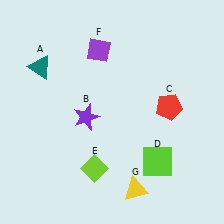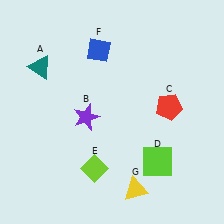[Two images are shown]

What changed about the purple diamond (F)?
In Image 1, F is purple. In Image 2, it changed to blue.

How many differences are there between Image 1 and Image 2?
There is 1 difference between the two images.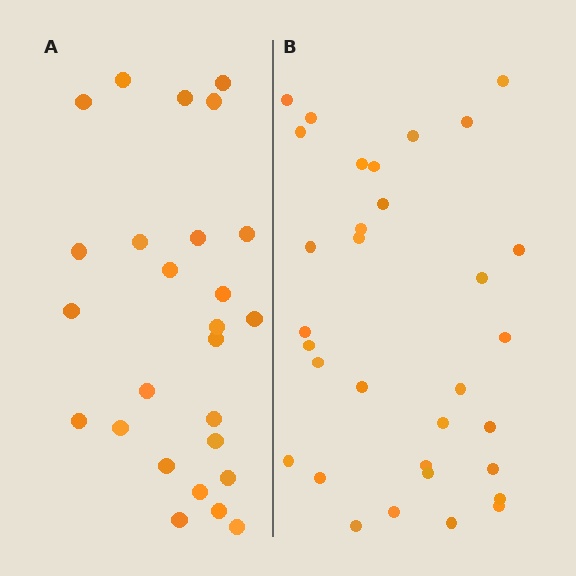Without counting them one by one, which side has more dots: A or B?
Region B (the right region) has more dots.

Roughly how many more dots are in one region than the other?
Region B has about 6 more dots than region A.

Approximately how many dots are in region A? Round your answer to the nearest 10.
About 30 dots. (The exact count is 26, which rounds to 30.)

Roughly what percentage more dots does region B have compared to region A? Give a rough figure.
About 25% more.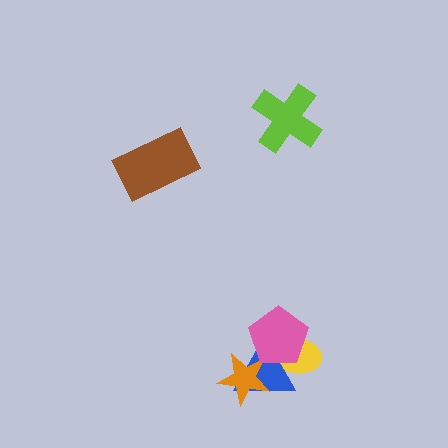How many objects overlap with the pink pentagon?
3 objects overlap with the pink pentagon.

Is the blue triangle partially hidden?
Yes, it is partially covered by another shape.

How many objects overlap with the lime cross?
0 objects overlap with the lime cross.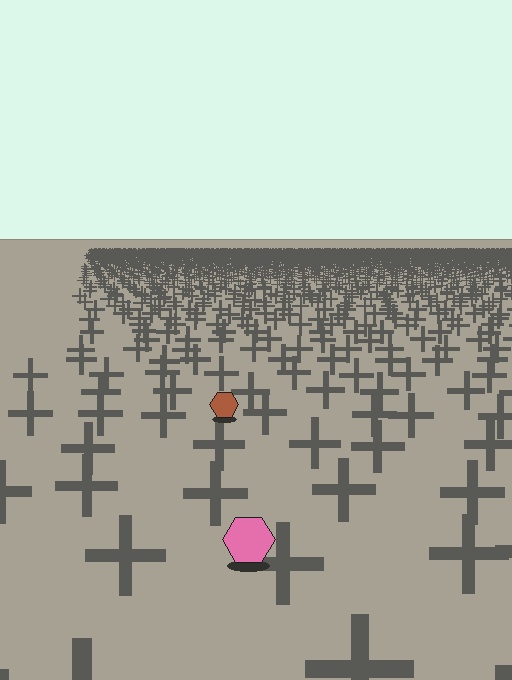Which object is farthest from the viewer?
The brown hexagon is farthest from the viewer. It appears smaller and the ground texture around it is denser.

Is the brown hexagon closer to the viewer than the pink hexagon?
No. The pink hexagon is closer — you can tell from the texture gradient: the ground texture is coarser near it.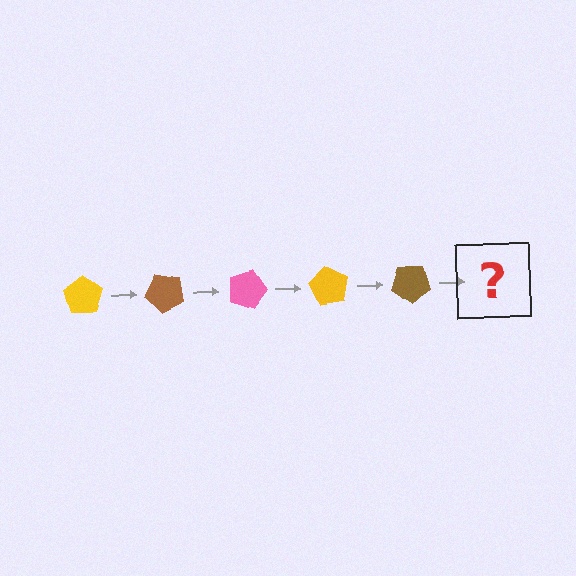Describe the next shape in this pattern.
It should be a pink pentagon, rotated 225 degrees from the start.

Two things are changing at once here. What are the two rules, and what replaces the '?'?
The two rules are that it rotates 45 degrees each step and the color cycles through yellow, brown, and pink. The '?' should be a pink pentagon, rotated 225 degrees from the start.